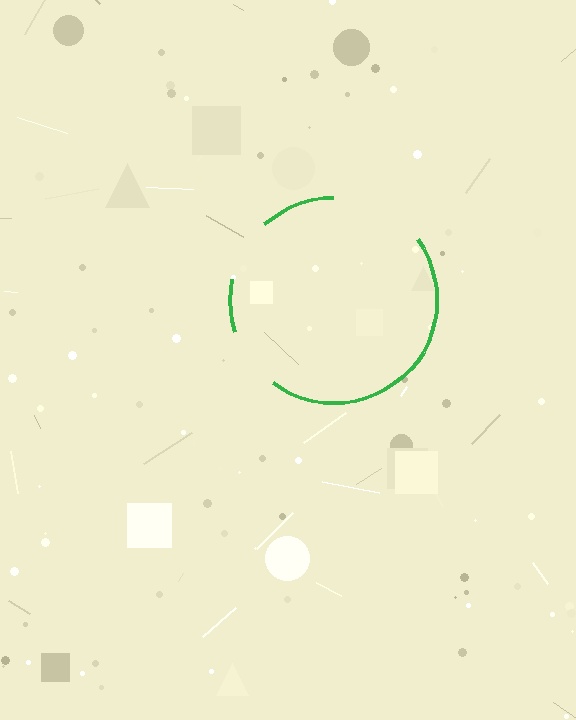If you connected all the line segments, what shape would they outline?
They would outline a circle.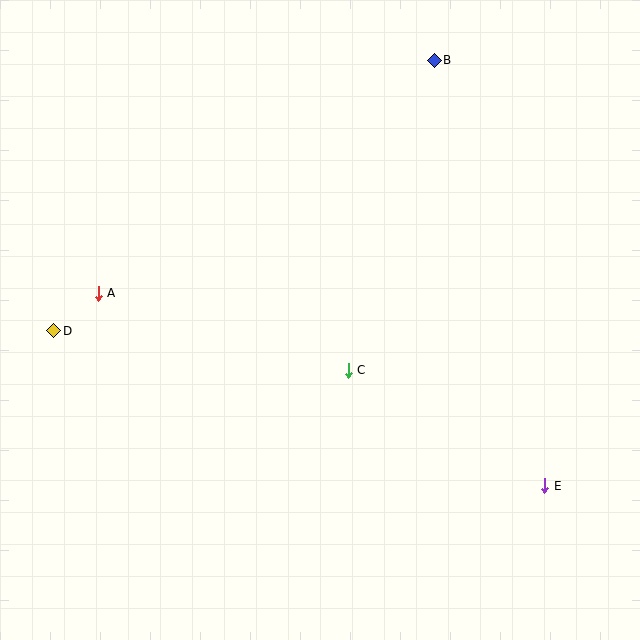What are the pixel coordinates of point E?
Point E is at (545, 486).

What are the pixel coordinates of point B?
Point B is at (434, 61).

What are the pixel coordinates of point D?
Point D is at (54, 331).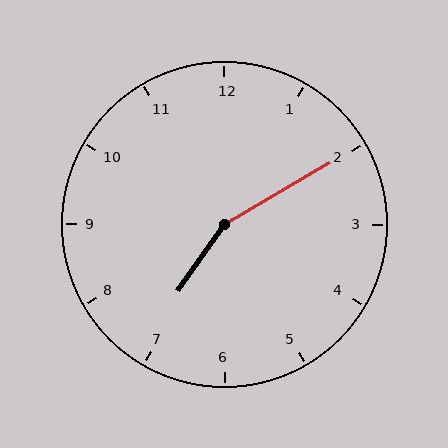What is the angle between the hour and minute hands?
Approximately 155 degrees.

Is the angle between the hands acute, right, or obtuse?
It is obtuse.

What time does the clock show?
7:10.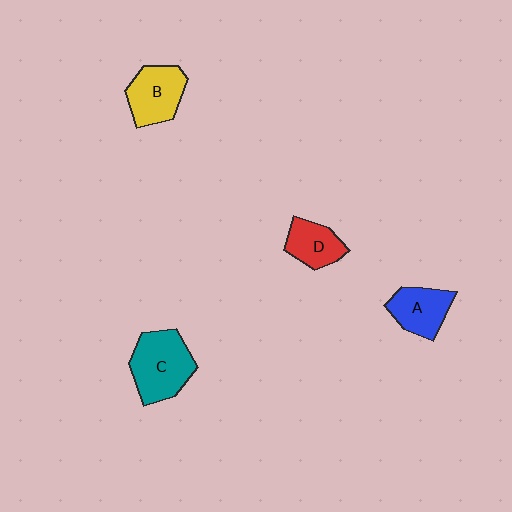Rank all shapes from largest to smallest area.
From largest to smallest: C (teal), B (yellow), A (blue), D (red).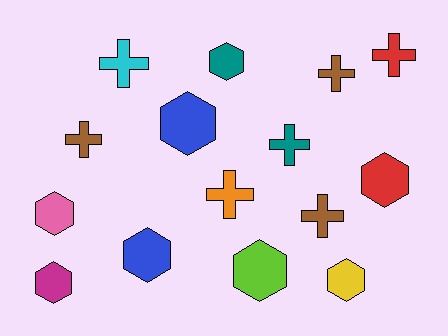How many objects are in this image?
There are 15 objects.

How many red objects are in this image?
There are 2 red objects.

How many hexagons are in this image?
There are 8 hexagons.